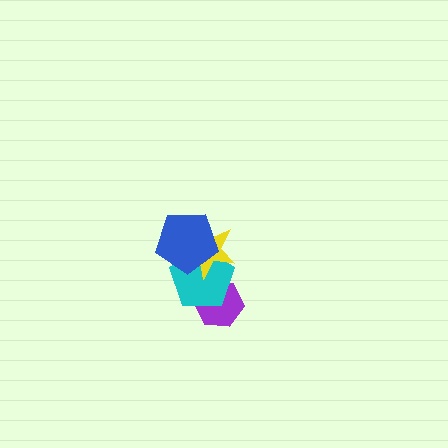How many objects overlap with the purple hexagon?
1 object overlaps with the purple hexagon.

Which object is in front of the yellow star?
The blue pentagon is in front of the yellow star.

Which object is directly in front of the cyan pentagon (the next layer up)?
The yellow star is directly in front of the cyan pentagon.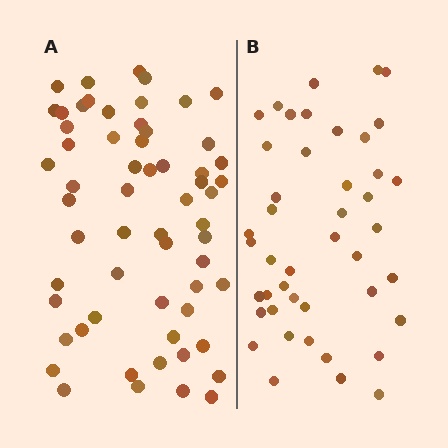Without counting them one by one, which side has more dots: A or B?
Region A (the left region) has more dots.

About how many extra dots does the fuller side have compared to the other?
Region A has approximately 15 more dots than region B.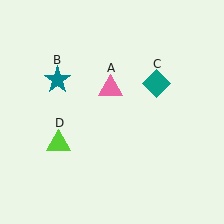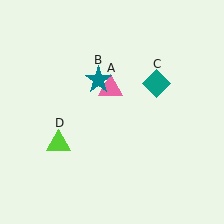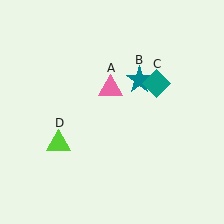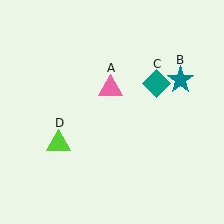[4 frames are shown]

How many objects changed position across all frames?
1 object changed position: teal star (object B).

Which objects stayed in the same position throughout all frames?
Pink triangle (object A) and teal diamond (object C) and lime triangle (object D) remained stationary.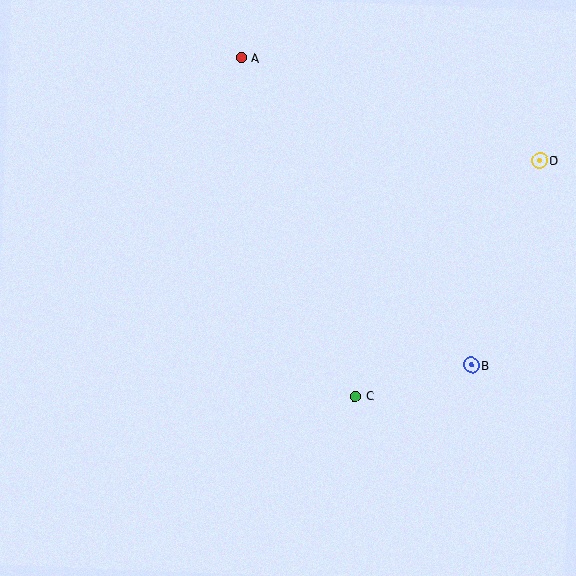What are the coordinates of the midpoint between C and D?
The midpoint between C and D is at (447, 278).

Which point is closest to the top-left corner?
Point A is closest to the top-left corner.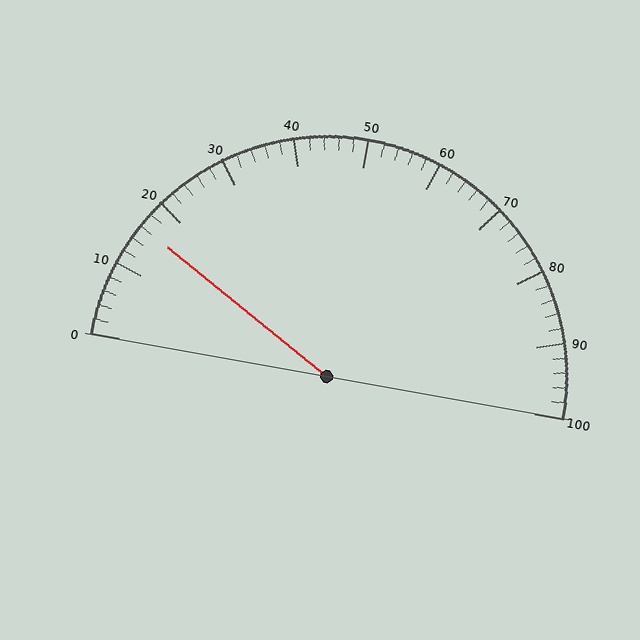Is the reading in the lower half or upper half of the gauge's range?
The reading is in the lower half of the range (0 to 100).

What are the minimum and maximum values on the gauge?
The gauge ranges from 0 to 100.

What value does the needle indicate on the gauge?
The needle indicates approximately 16.